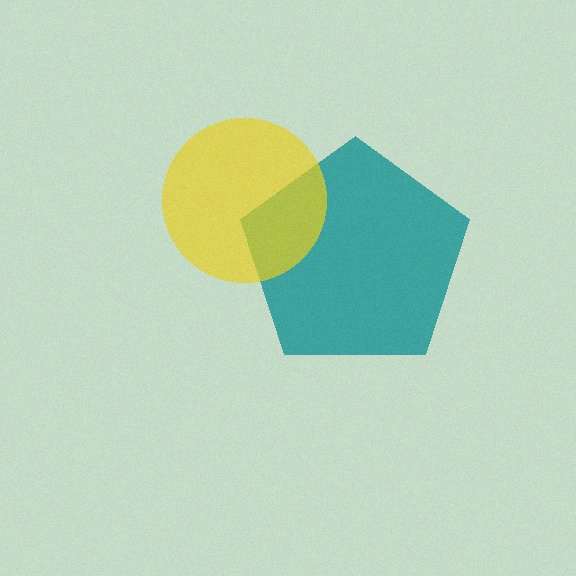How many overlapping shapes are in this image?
There are 2 overlapping shapes in the image.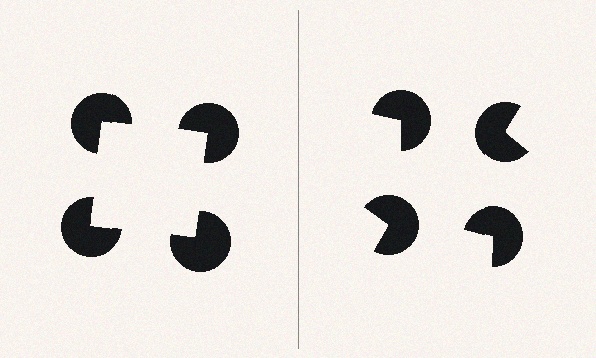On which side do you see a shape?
An illusory square appears on the left side. On the right side the wedge cuts are rotated, so no coherent shape forms.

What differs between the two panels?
The pac-man discs are positioned identically on both sides; only the wedge orientations differ. On the left they align to a square; on the right they are misaligned.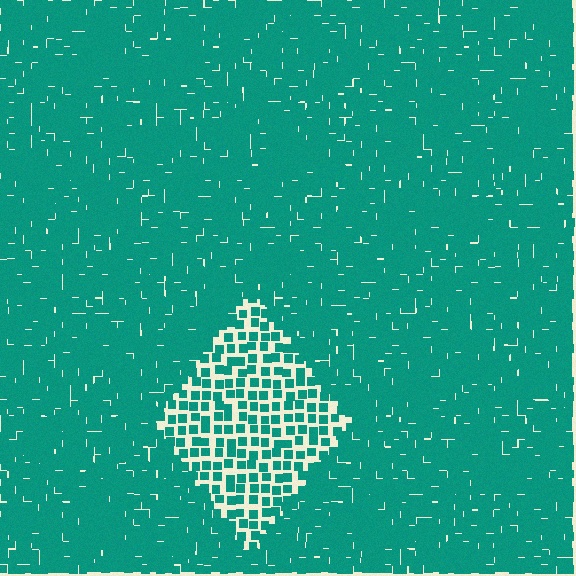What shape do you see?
I see a diamond.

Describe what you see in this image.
The image contains small teal elements arranged at two different densities. A diamond-shaped region is visible where the elements are less densely packed than the surrounding area.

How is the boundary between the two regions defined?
The boundary is defined by a change in element density (approximately 2.3x ratio). All elements are the same color, size, and shape.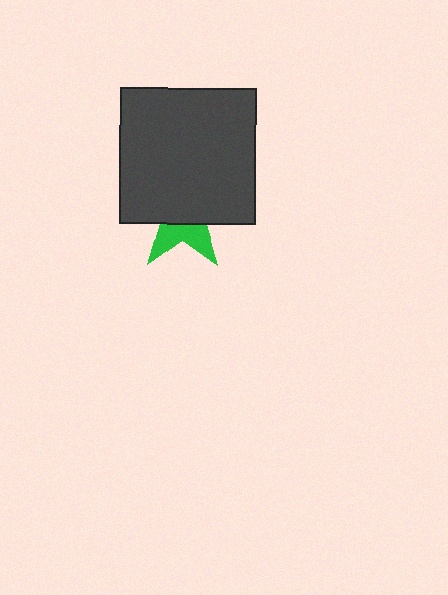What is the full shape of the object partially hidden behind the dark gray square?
The partially hidden object is a green star.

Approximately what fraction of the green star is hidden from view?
Roughly 65% of the green star is hidden behind the dark gray square.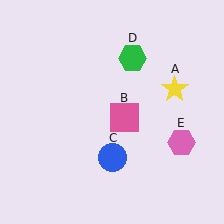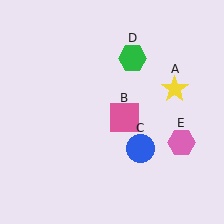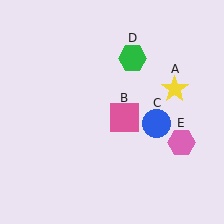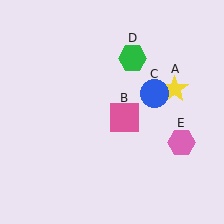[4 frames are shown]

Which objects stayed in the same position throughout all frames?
Yellow star (object A) and pink square (object B) and green hexagon (object D) and pink hexagon (object E) remained stationary.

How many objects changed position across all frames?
1 object changed position: blue circle (object C).